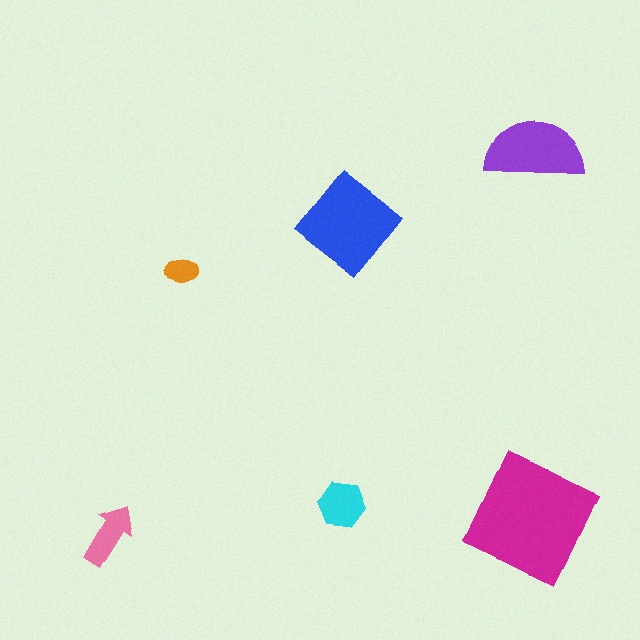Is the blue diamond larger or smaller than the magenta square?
Smaller.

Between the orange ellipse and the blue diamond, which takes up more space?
The blue diamond.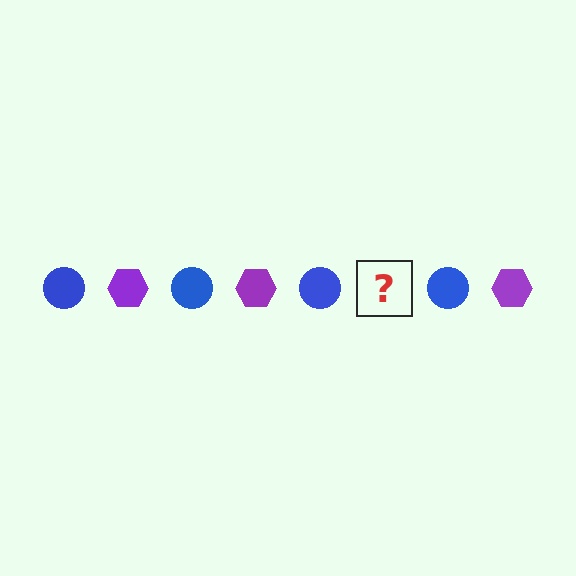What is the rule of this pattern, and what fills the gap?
The rule is that the pattern alternates between blue circle and purple hexagon. The gap should be filled with a purple hexagon.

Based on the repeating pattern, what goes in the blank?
The blank should be a purple hexagon.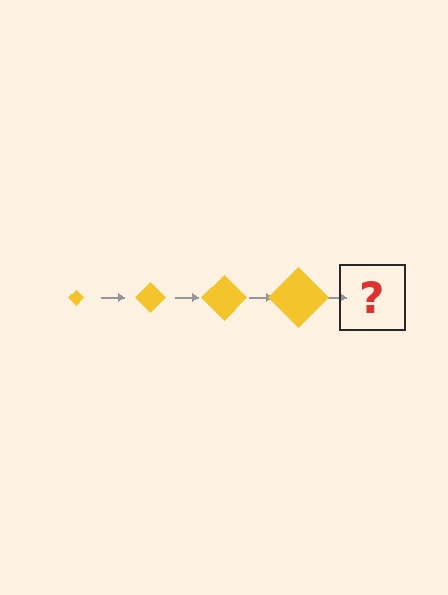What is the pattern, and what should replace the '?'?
The pattern is that the diamond gets progressively larger each step. The '?' should be a yellow diamond, larger than the previous one.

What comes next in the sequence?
The next element should be a yellow diamond, larger than the previous one.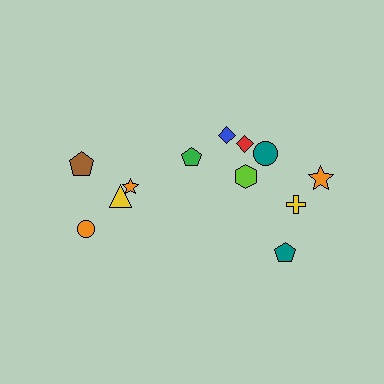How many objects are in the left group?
There are 4 objects.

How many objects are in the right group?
There are 8 objects.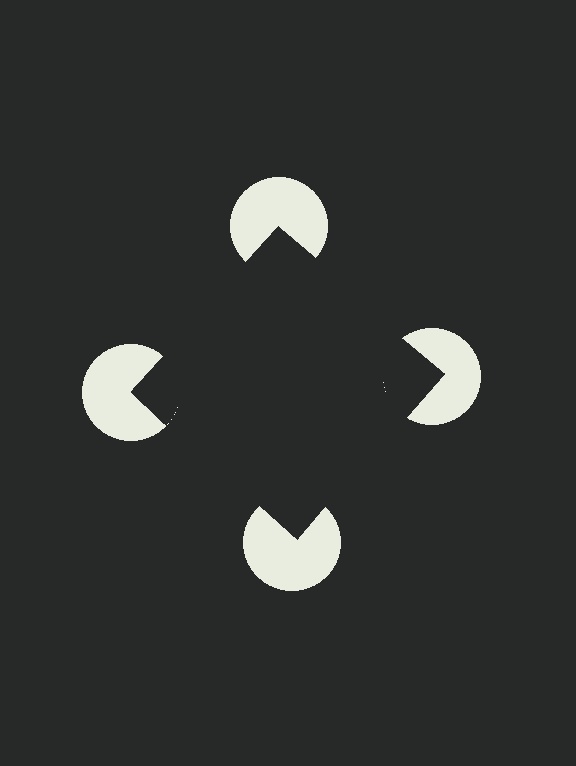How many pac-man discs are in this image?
There are 4 — one at each vertex of the illusory square.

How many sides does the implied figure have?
4 sides.